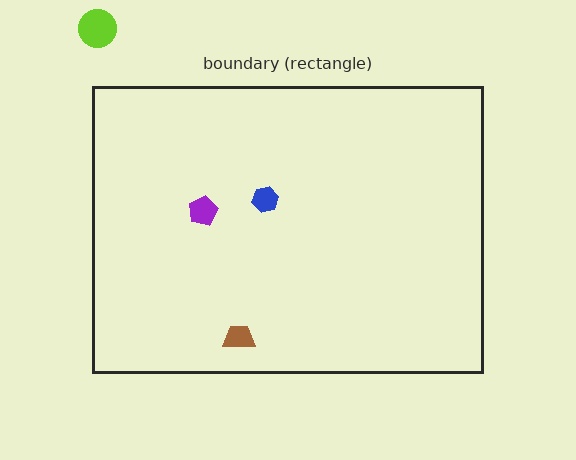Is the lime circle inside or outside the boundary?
Outside.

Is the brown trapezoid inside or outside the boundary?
Inside.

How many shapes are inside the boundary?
3 inside, 1 outside.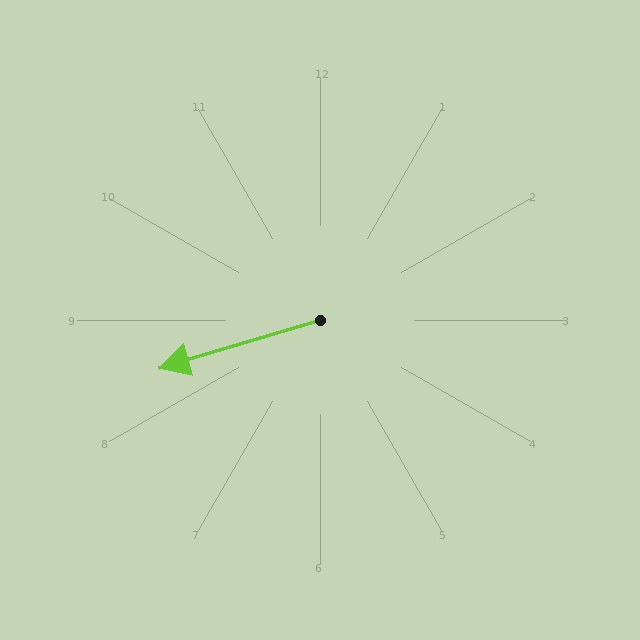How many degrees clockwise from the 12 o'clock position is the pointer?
Approximately 253 degrees.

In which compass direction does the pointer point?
West.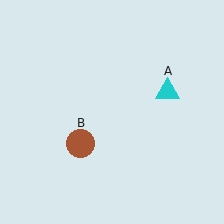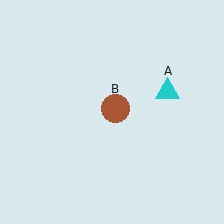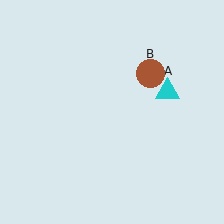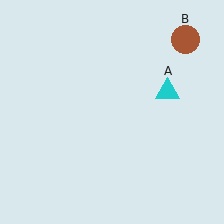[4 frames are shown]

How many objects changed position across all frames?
1 object changed position: brown circle (object B).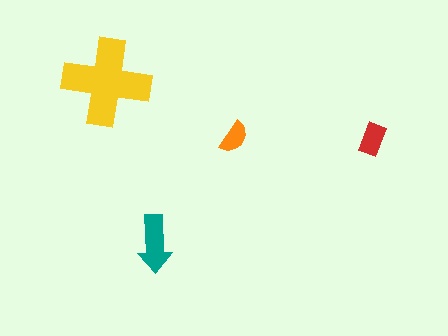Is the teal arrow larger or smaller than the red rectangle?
Larger.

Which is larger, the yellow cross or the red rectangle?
The yellow cross.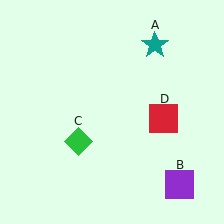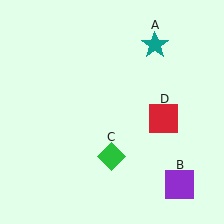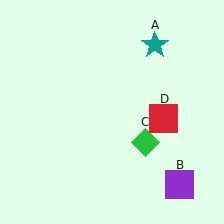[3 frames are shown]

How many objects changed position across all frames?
1 object changed position: green diamond (object C).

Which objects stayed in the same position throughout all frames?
Teal star (object A) and purple square (object B) and red square (object D) remained stationary.